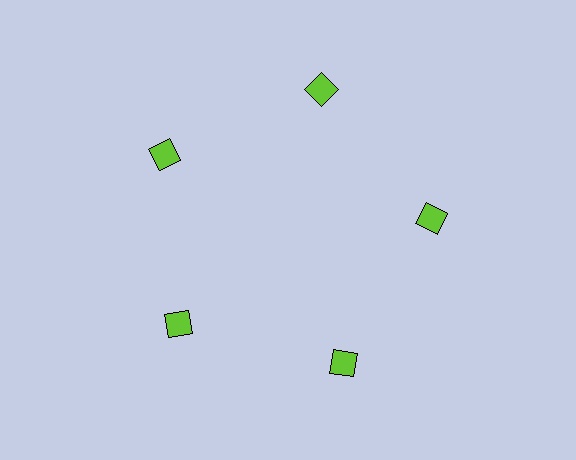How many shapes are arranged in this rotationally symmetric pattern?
There are 5 shapes, arranged in 5 groups of 1.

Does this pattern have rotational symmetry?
Yes, this pattern has 5-fold rotational symmetry. It looks the same after rotating 72 degrees around the center.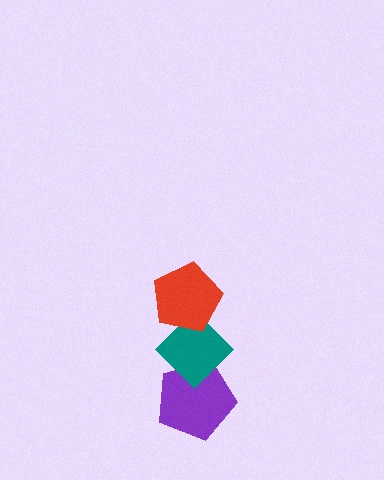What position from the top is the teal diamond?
The teal diamond is 2nd from the top.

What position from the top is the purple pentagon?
The purple pentagon is 3rd from the top.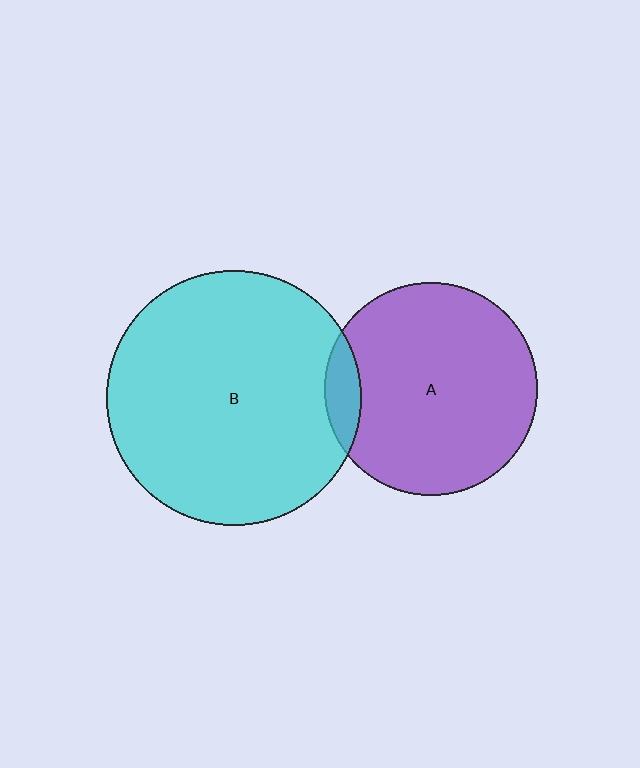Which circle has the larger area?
Circle B (cyan).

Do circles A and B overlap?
Yes.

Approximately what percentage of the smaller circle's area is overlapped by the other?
Approximately 10%.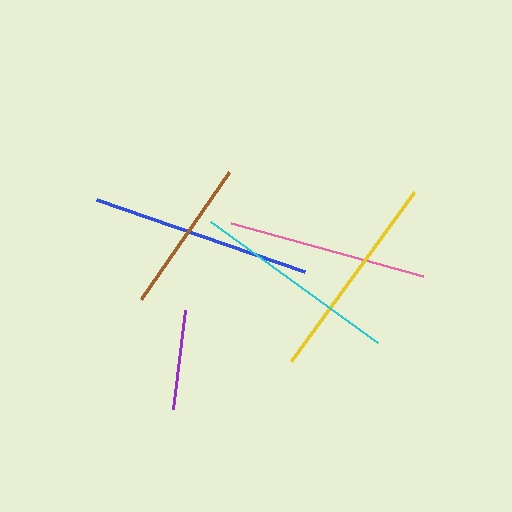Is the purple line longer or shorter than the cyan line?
The cyan line is longer than the purple line.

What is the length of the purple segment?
The purple segment is approximately 100 pixels long.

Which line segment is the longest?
The blue line is the longest at approximately 220 pixels.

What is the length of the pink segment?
The pink segment is approximately 199 pixels long.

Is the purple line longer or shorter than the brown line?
The brown line is longer than the purple line.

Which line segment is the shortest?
The purple line is the shortest at approximately 100 pixels.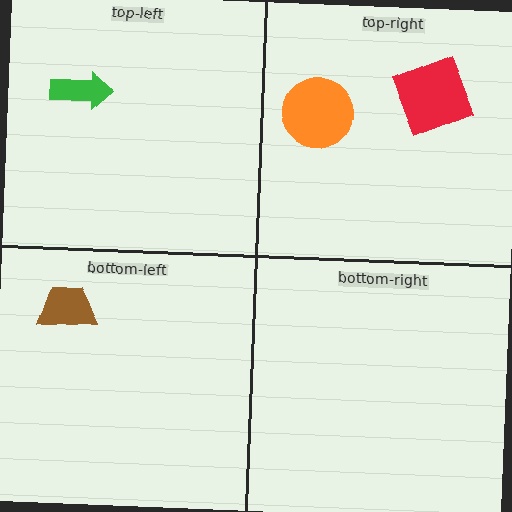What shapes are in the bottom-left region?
The brown trapezoid.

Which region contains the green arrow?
The top-left region.